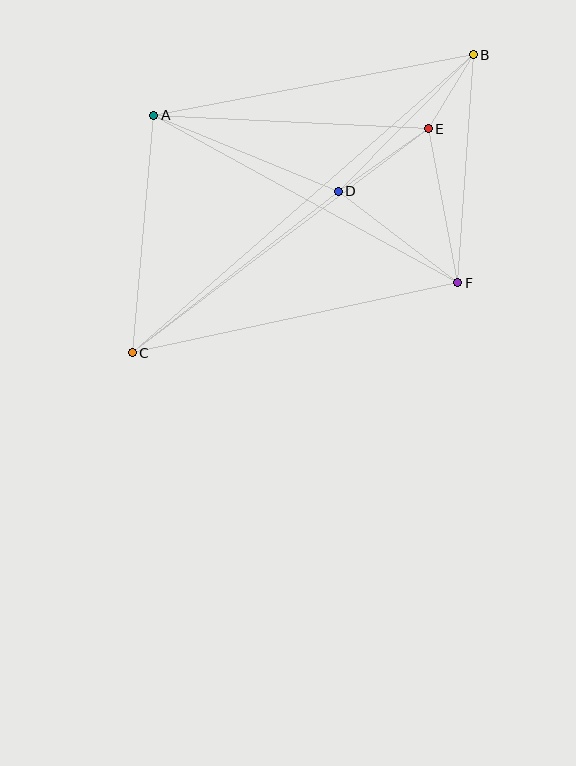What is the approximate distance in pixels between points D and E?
The distance between D and E is approximately 110 pixels.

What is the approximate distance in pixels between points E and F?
The distance between E and F is approximately 157 pixels.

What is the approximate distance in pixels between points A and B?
The distance between A and B is approximately 325 pixels.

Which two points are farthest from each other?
Points B and C are farthest from each other.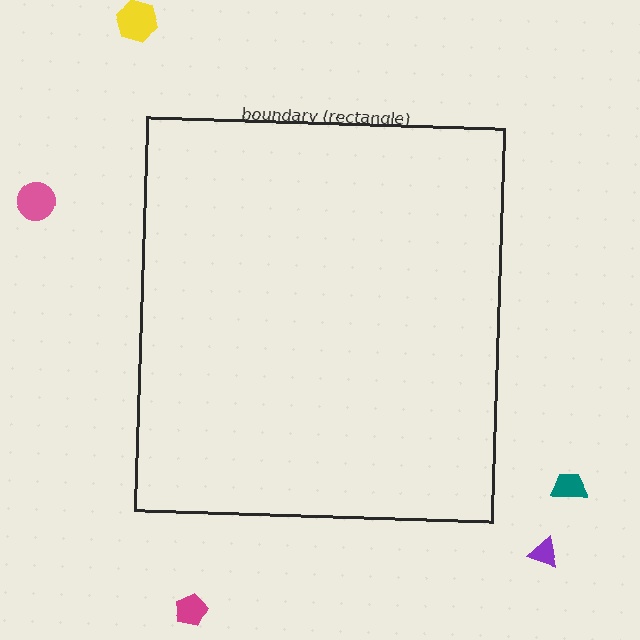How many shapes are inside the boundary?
0 inside, 5 outside.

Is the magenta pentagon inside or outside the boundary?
Outside.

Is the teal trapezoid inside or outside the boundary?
Outside.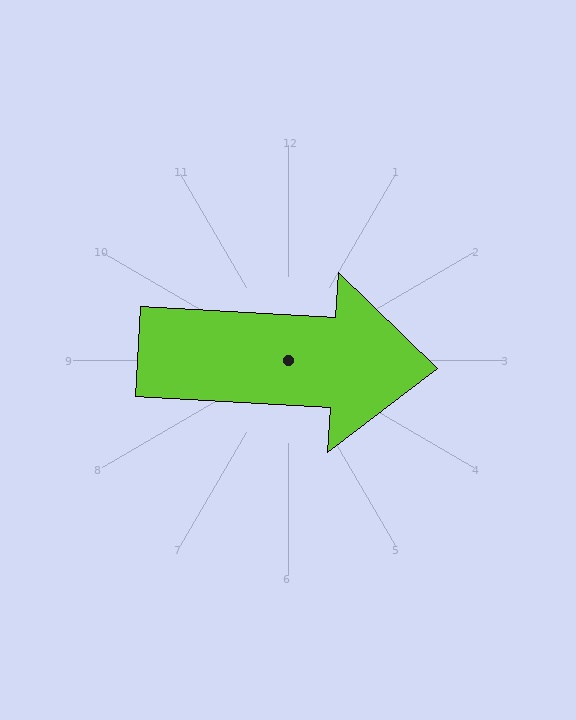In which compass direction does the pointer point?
East.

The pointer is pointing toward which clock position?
Roughly 3 o'clock.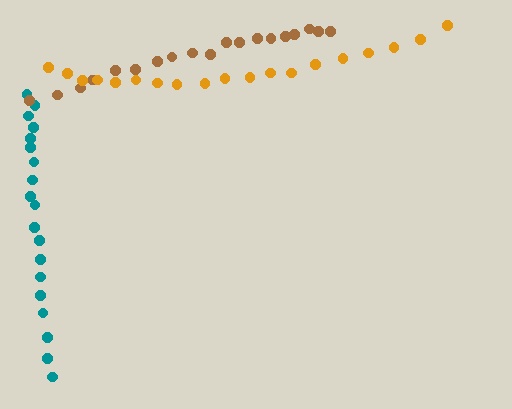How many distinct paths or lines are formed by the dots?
There are 3 distinct paths.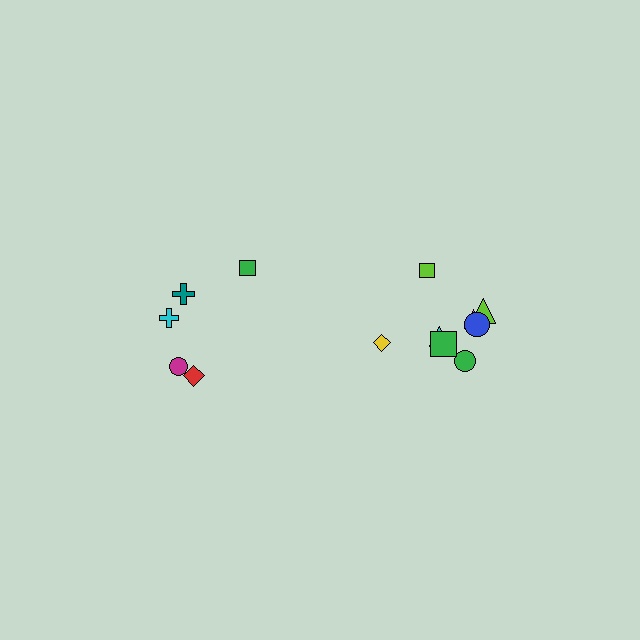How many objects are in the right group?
There are 8 objects.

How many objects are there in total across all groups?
There are 13 objects.